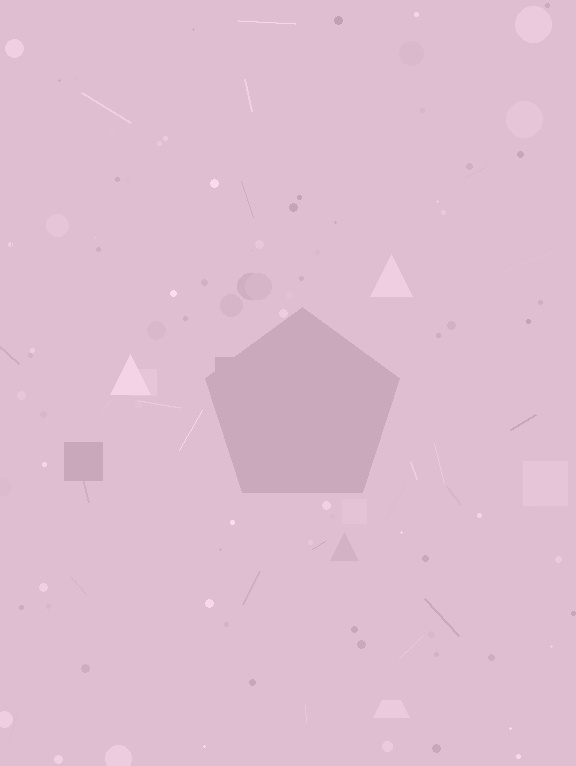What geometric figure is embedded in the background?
A pentagon is embedded in the background.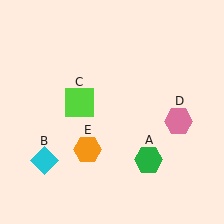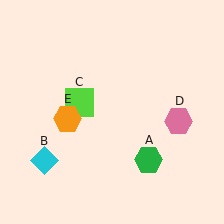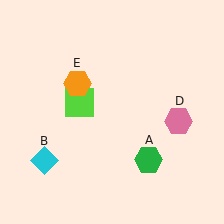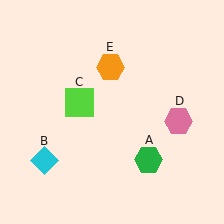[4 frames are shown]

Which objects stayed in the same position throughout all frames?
Green hexagon (object A) and cyan diamond (object B) and lime square (object C) and pink hexagon (object D) remained stationary.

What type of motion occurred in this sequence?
The orange hexagon (object E) rotated clockwise around the center of the scene.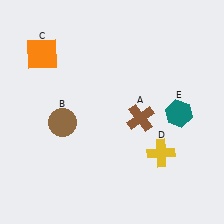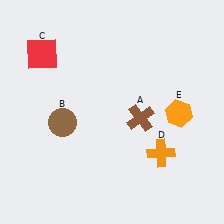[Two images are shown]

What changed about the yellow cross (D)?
In Image 1, D is yellow. In Image 2, it changed to orange.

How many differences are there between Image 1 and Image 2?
There are 3 differences between the two images.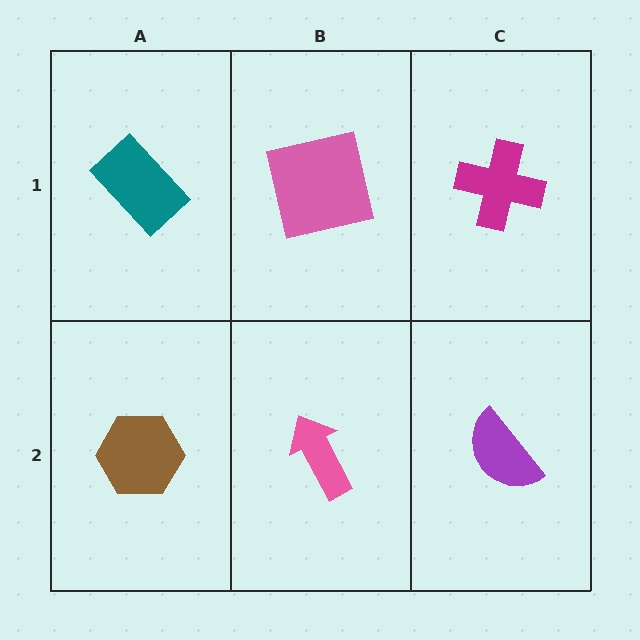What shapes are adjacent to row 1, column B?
A pink arrow (row 2, column B), a teal rectangle (row 1, column A), a magenta cross (row 1, column C).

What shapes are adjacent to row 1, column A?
A brown hexagon (row 2, column A), a pink square (row 1, column B).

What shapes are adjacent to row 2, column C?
A magenta cross (row 1, column C), a pink arrow (row 2, column B).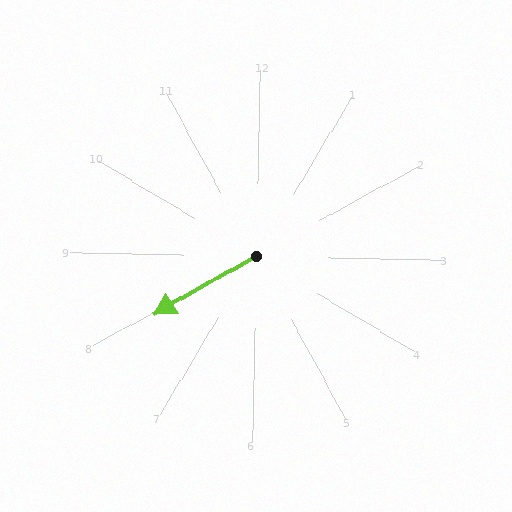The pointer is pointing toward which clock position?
Roughly 8 o'clock.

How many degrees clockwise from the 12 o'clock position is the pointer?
Approximately 239 degrees.